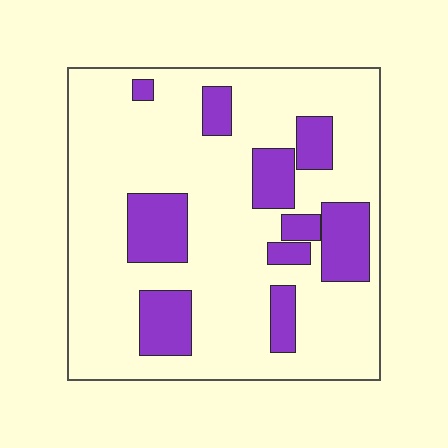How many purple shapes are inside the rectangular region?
10.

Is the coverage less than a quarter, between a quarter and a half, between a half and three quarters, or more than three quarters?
Less than a quarter.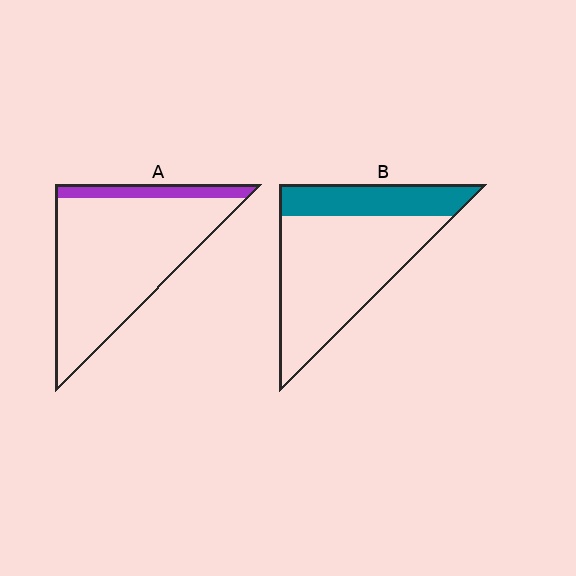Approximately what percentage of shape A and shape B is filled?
A is approximately 15% and B is approximately 30%.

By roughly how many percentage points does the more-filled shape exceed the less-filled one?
By roughly 15 percentage points (B over A).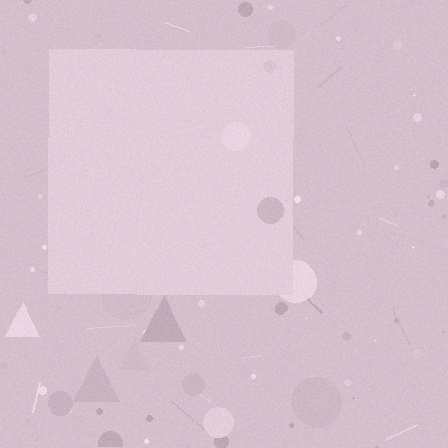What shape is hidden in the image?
A square is hidden in the image.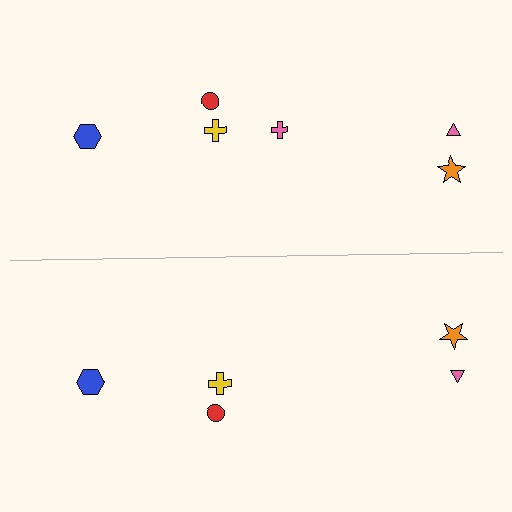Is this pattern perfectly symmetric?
No, the pattern is not perfectly symmetric. A pink cross is missing from the bottom side.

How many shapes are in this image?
There are 11 shapes in this image.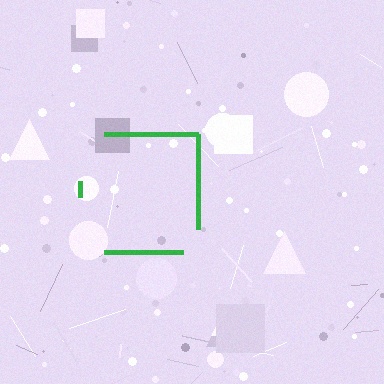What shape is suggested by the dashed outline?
The dashed outline suggests a square.